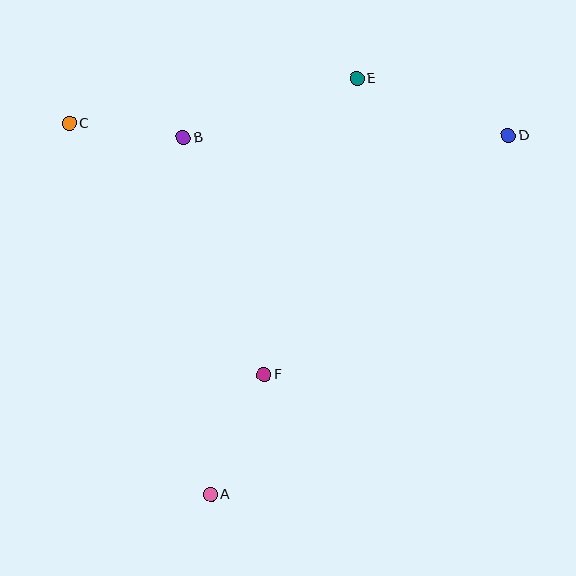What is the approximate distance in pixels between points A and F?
The distance between A and F is approximately 131 pixels.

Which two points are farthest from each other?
Points A and D are farthest from each other.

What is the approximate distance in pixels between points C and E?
The distance between C and E is approximately 291 pixels.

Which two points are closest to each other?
Points B and C are closest to each other.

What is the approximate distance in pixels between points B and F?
The distance between B and F is approximately 251 pixels.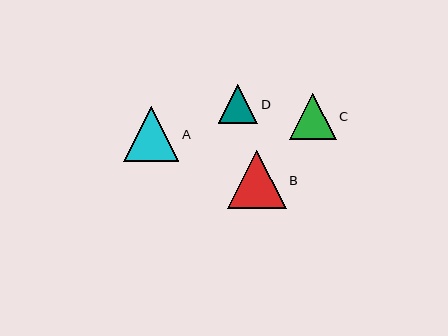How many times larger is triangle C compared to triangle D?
Triangle C is approximately 1.2 times the size of triangle D.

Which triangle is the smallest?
Triangle D is the smallest with a size of approximately 39 pixels.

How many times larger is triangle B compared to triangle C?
Triangle B is approximately 1.3 times the size of triangle C.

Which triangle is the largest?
Triangle B is the largest with a size of approximately 59 pixels.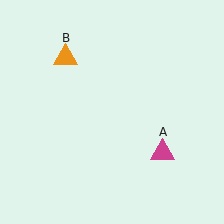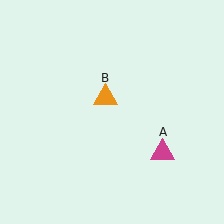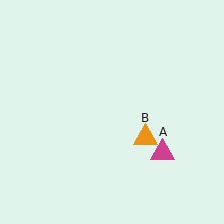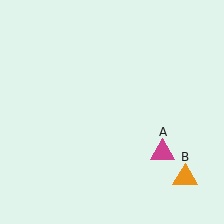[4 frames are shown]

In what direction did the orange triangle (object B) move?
The orange triangle (object B) moved down and to the right.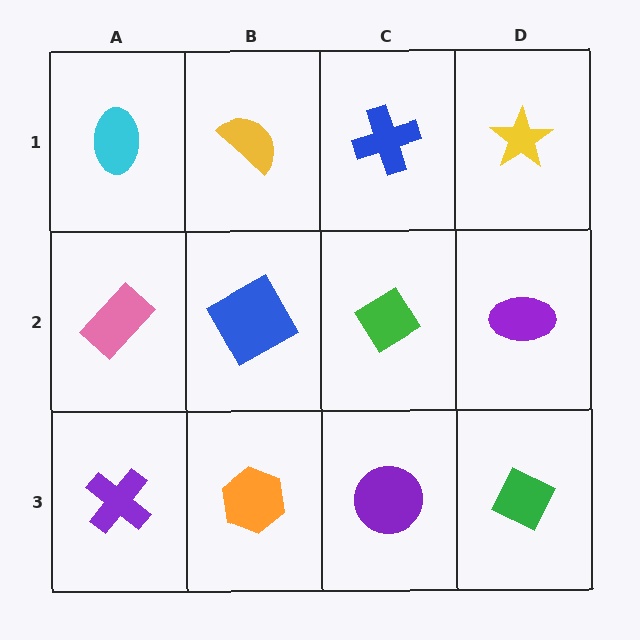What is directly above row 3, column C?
A green diamond.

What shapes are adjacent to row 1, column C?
A green diamond (row 2, column C), a yellow semicircle (row 1, column B), a yellow star (row 1, column D).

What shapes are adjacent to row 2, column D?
A yellow star (row 1, column D), a green diamond (row 3, column D), a green diamond (row 2, column C).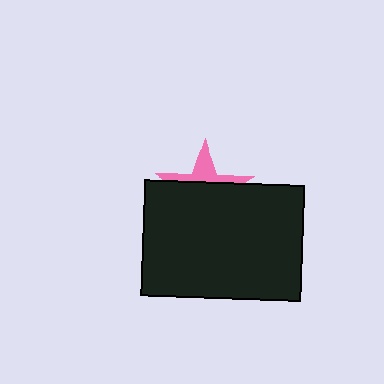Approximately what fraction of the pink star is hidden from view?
Roughly 64% of the pink star is hidden behind the black rectangle.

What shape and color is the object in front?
The object in front is a black rectangle.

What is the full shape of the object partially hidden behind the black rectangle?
The partially hidden object is a pink star.